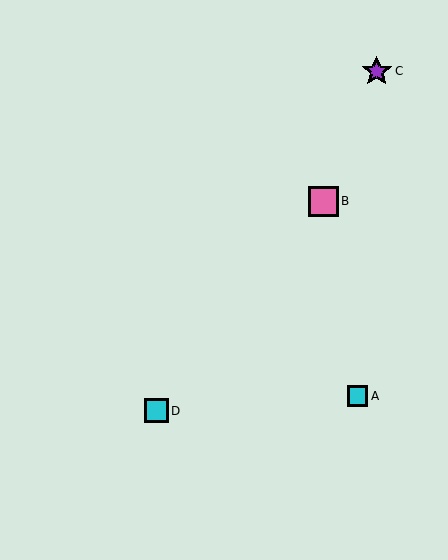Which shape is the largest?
The purple star (labeled C) is the largest.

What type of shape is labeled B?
Shape B is a pink square.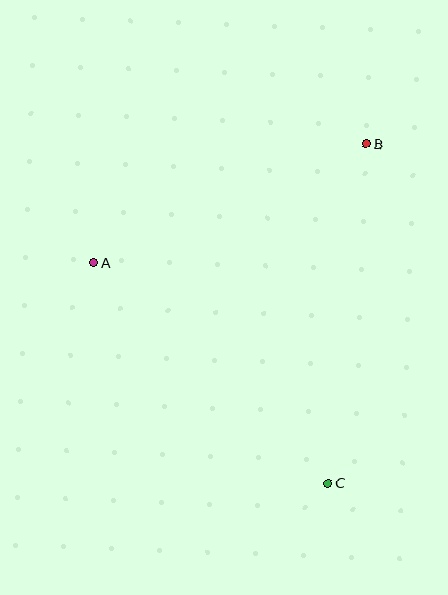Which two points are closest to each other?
Points A and B are closest to each other.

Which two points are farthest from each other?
Points B and C are farthest from each other.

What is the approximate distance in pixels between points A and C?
The distance between A and C is approximately 322 pixels.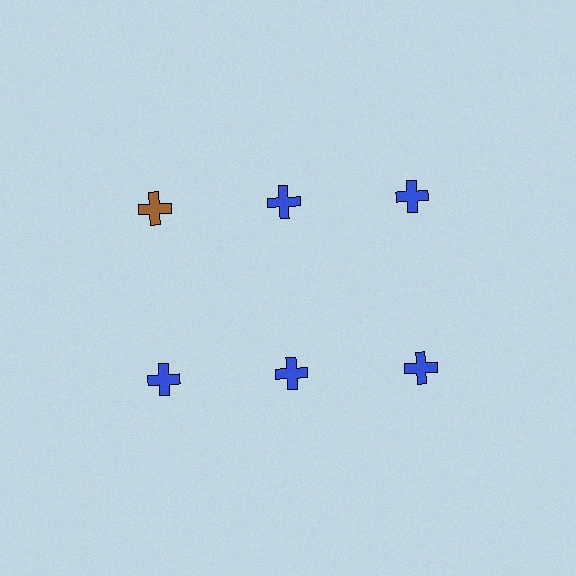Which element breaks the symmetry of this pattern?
The brown cross in the top row, leftmost column breaks the symmetry. All other shapes are blue crosses.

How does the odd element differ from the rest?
It has a different color: brown instead of blue.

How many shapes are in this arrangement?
There are 6 shapes arranged in a grid pattern.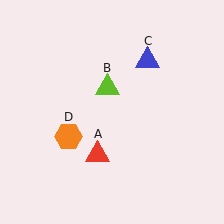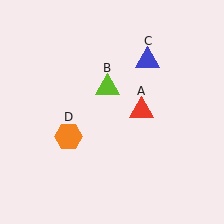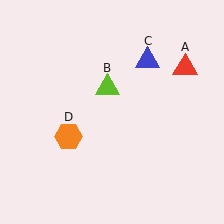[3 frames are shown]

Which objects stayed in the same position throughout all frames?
Lime triangle (object B) and blue triangle (object C) and orange hexagon (object D) remained stationary.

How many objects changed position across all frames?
1 object changed position: red triangle (object A).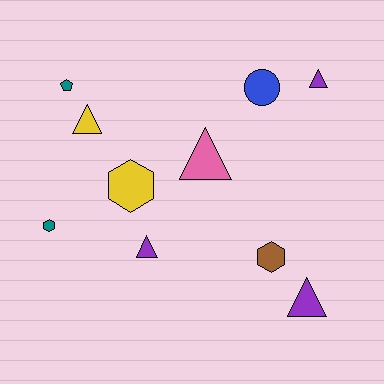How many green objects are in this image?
There are no green objects.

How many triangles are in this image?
There are 5 triangles.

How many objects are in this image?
There are 10 objects.